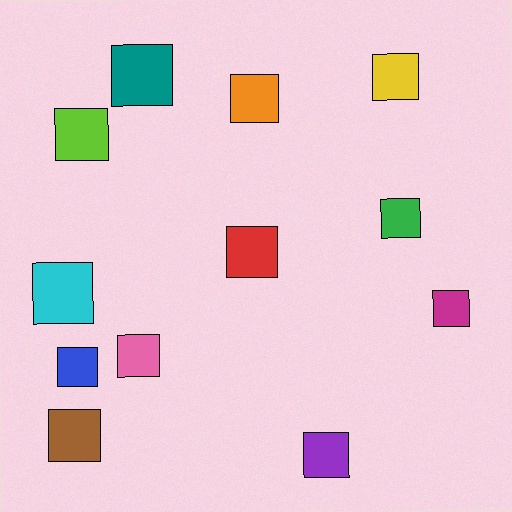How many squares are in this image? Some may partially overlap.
There are 12 squares.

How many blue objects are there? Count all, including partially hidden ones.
There is 1 blue object.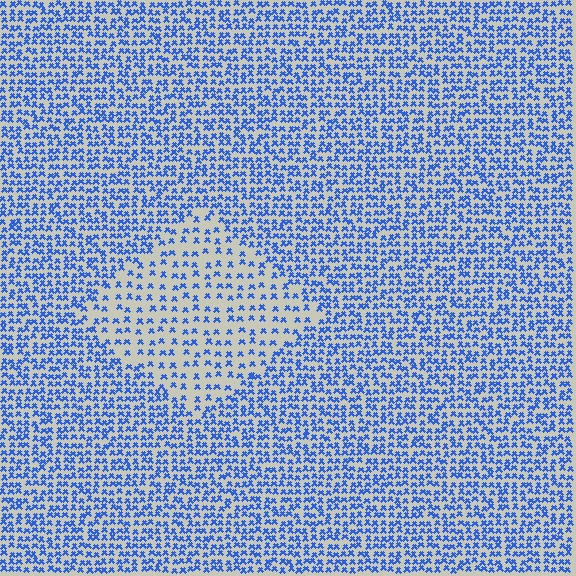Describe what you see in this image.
The image contains small blue elements arranged at two different densities. A diamond-shaped region is visible where the elements are less densely packed than the surrounding area.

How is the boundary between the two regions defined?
The boundary is defined by a change in element density (approximately 2.1x ratio). All elements are the same color, size, and shape.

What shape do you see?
I see a diamond.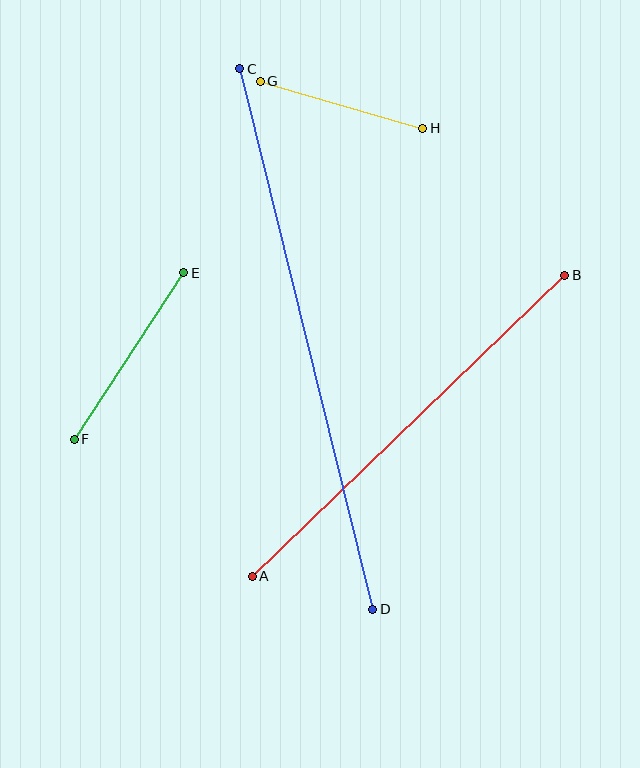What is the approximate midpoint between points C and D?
The midpoint is at approximately (306, 339) pixels.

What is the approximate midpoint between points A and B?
The midpoint is at approximately (408, 426) pixels.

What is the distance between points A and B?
The distance is approximately 434 pixels.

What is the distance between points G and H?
The distance is approximately 169 pixels.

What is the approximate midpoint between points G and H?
The midpoint is at approximately (342, 105) pixels.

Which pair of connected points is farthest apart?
Points C and D are farthest apart.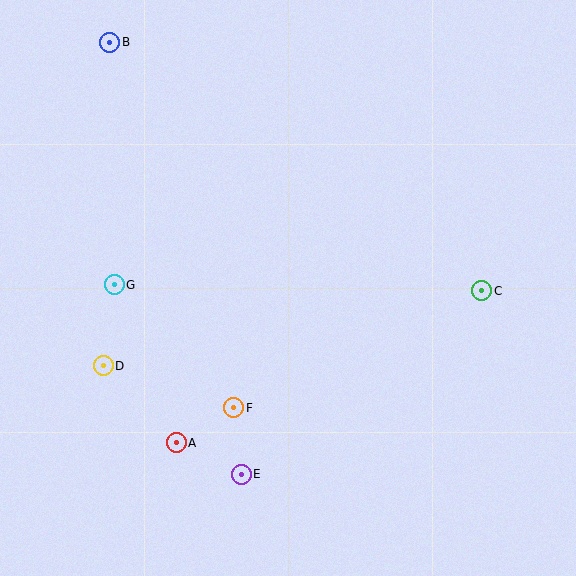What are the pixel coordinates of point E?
Point E is at (241, 474).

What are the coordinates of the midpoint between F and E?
The midpoint between F and E is at (238, 441).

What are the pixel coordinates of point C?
Point C is at (482, 291).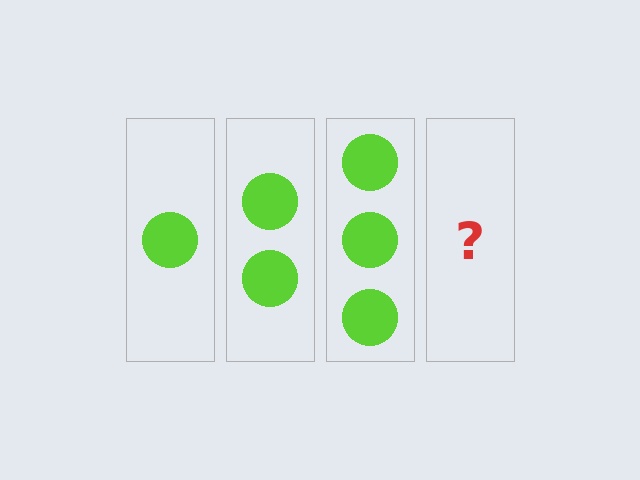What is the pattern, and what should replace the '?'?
The pattern is that each step adds one more circle. The '?' should be 4 circles.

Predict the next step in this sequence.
The next step is 4 circles.